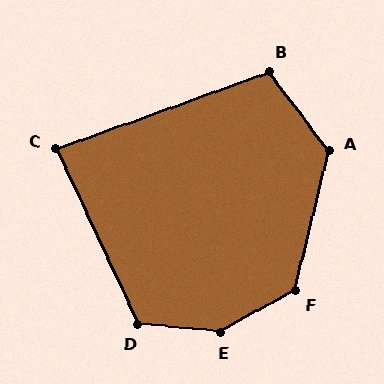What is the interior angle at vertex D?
Approximately 120 degrees (obtuse).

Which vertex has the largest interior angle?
E, at approximately 146 degrees.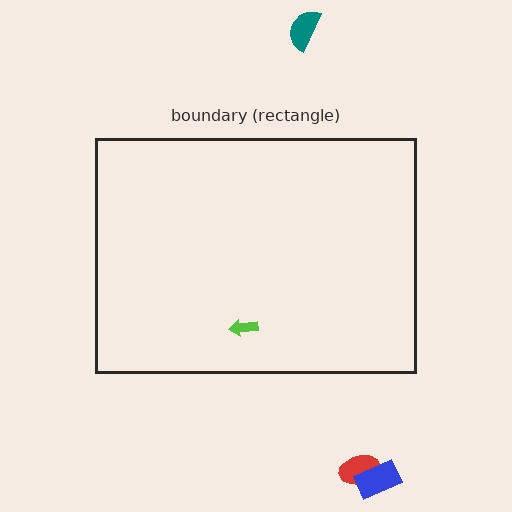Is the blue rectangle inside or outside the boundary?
Outside.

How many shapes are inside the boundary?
1 inside, 3 outside.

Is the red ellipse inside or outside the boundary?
Outside.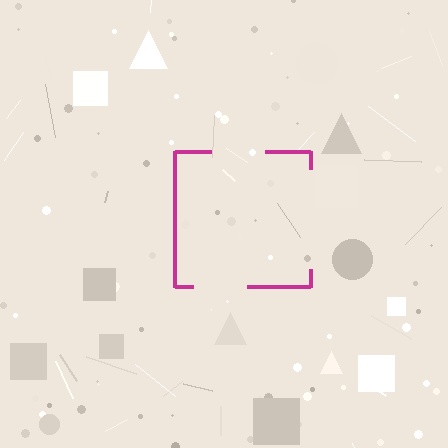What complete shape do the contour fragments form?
The contour fragments form a square.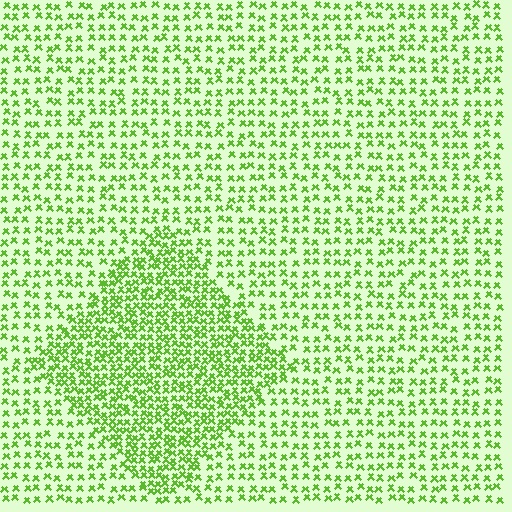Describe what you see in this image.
The image contains small lime elements arranged at two different densities. A diamond-shaped region is visible where the elements are more densely packed than the surrounding area.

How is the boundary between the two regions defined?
The boundary is defined by a change in element density (approximately 1.9x ratio). All elements are the same color, size, and shape.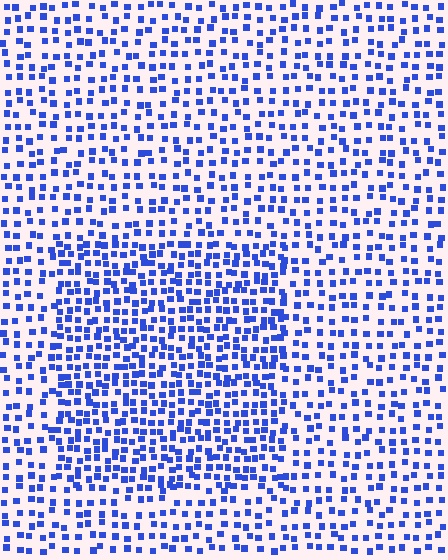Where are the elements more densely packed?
The elements are more densely packed inside the rectangle boundary.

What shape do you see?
I see a rectangle.